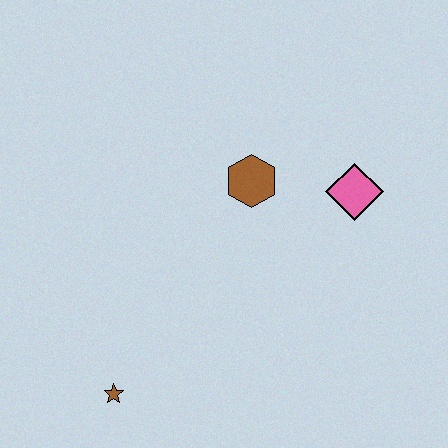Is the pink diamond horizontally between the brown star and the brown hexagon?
No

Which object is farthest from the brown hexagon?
The brown star is farthest from the brown hexagon.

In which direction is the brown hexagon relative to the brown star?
The brown hexagon is above the brown star.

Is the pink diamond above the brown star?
Yes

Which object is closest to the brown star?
The brown hexagon is closest to the brown star.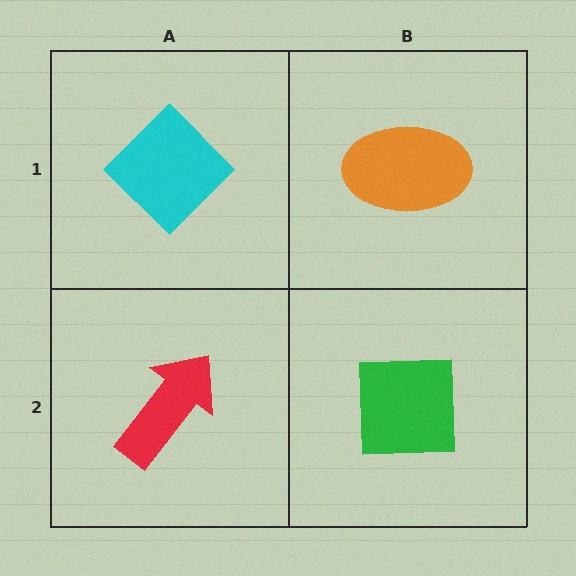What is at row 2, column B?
A green square.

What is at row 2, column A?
A red arrow.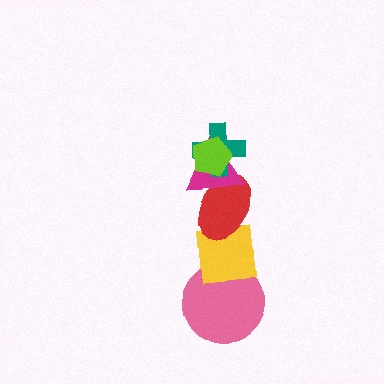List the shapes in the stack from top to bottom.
From top to bottom: the lime pentagon, the teal cross, the magenta triangle, the red ellipse, the yellow square, the pink circle.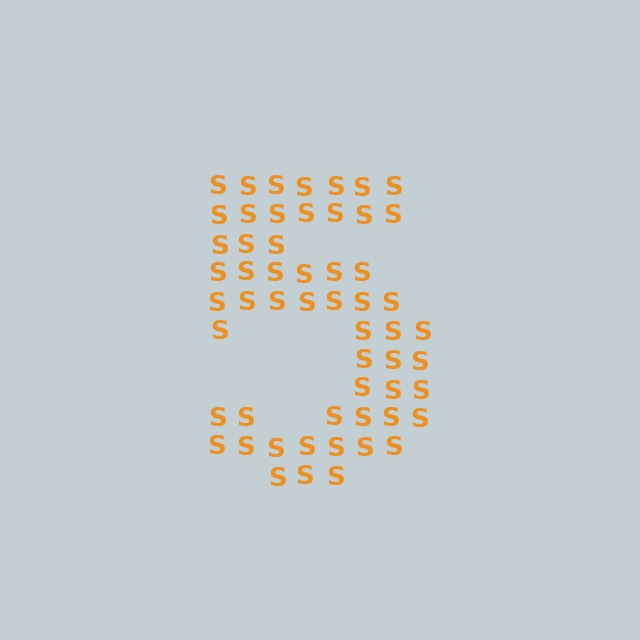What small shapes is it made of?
It is made of small letter S's.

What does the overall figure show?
The overall figure shows the digit 5.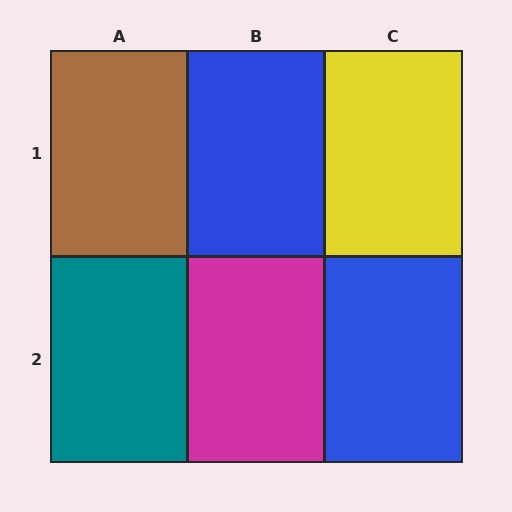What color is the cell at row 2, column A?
Teal.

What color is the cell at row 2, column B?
Magenta.